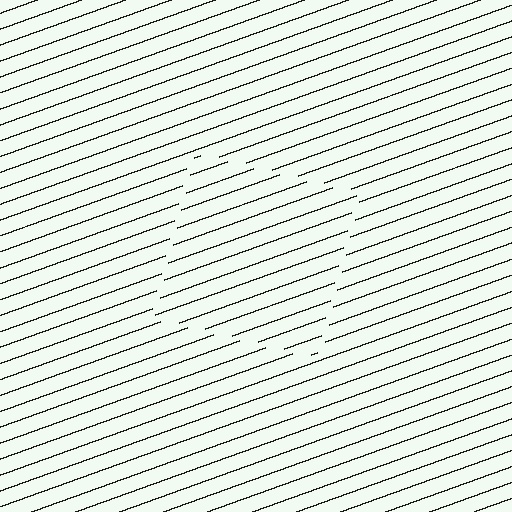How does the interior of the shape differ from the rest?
The interior of the shape contains the same grating, shifted by half a period — the contour is defined by the phase discontinuity where line-ends from the inner and outer gratings abut.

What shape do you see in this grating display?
An illusory square. The interior of the shape contains the same grating, shifted by half a period — the contour is defined by the phase discontinuity where line-ends from the inner and outer gratings abut.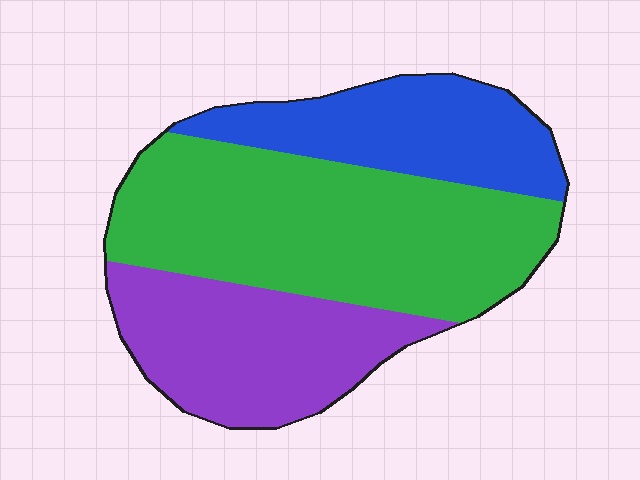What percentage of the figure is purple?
Purple takes up about one quarter (1/4) of the figure.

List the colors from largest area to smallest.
From largest to smallest: green, purple, blue.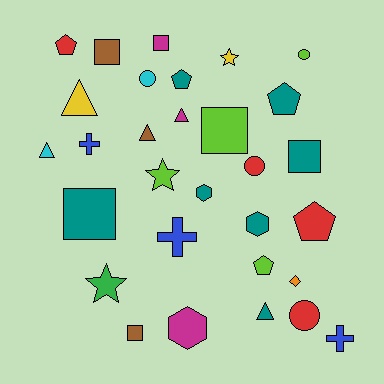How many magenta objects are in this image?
There are 3 magenta objects.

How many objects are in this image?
There are 30 objects.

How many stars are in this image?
There are 3 stars.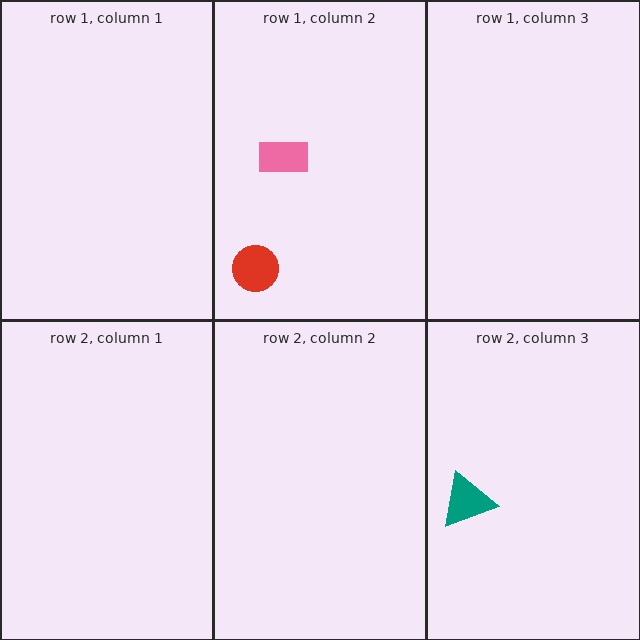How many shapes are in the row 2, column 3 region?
1.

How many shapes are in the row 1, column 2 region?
2.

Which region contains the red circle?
The row 1, column 2 region.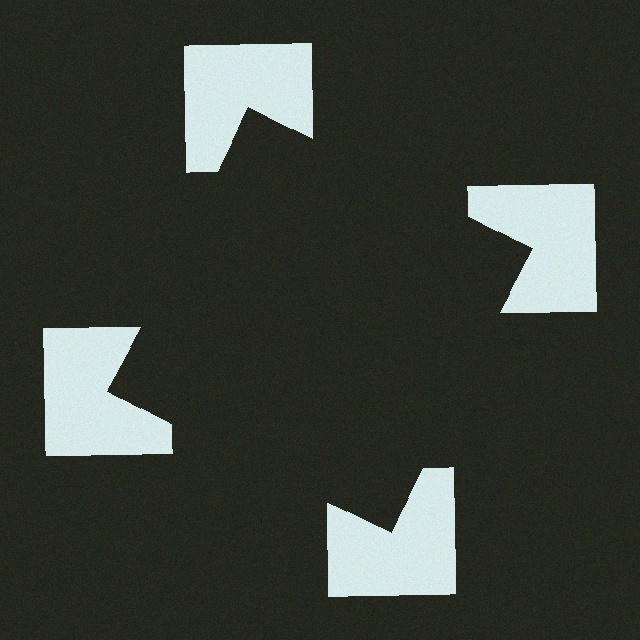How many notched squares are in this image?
There are 4 — one at each vertex of the illusory square.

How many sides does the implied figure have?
4 sides.